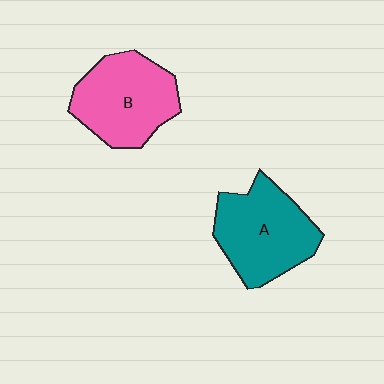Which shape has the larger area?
Shape A (teal).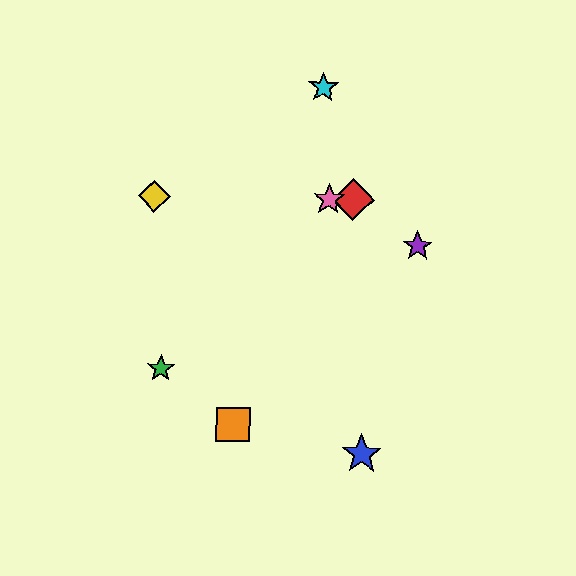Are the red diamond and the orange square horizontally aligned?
No, the red diamond is at y≈200 and the orange square is at y≈424.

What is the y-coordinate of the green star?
The green star is at y≈368.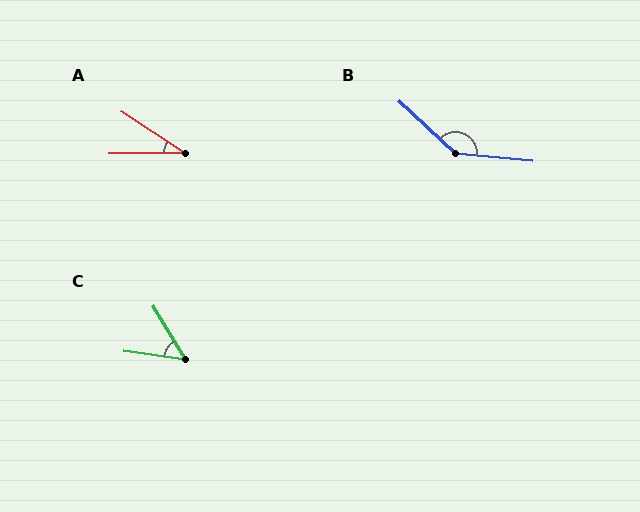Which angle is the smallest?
A, at approximately 33 degrees.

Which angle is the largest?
B, at approximately 143 degrees.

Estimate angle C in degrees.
Approximately 51 degrees.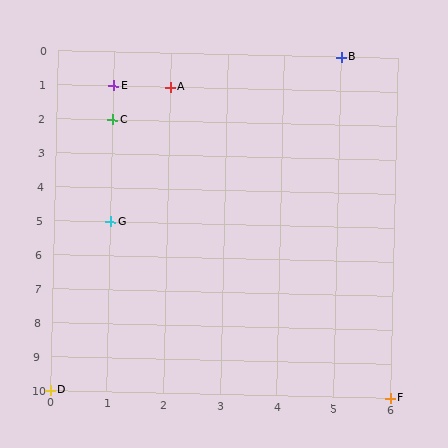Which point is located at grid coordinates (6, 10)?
Point F is at (6, 10).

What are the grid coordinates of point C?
Point C is at grid coordinates (1, 2).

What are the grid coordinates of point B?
Point B is at grid coordinates (5, 0).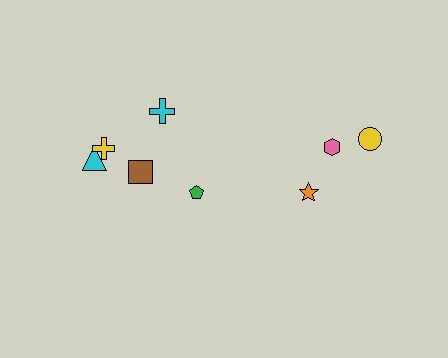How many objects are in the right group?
There are 3 objects.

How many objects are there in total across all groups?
There are 8 objects.